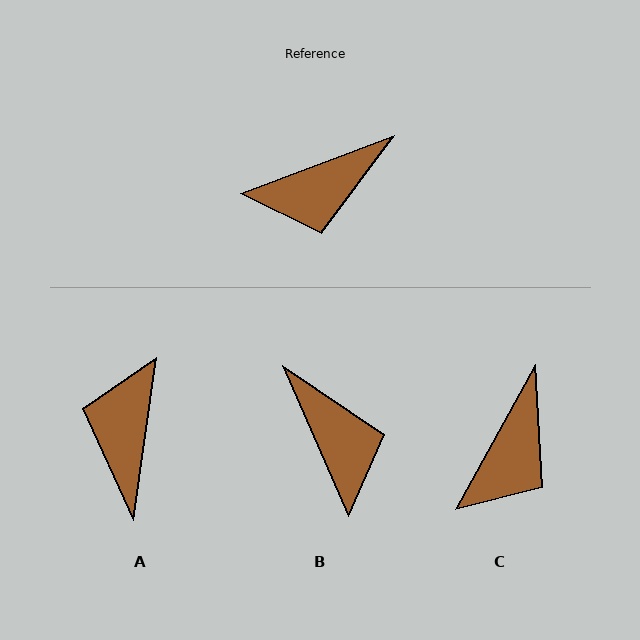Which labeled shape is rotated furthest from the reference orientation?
A, about 119 degrees away.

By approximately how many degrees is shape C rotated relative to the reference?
Approximately 40 degrees counter-clockwise.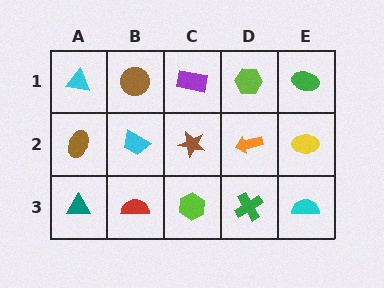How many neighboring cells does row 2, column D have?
4.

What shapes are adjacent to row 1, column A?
A brown ellipse (row 2, column A), a brown circle (row 1, column B).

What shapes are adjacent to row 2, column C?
A purple rectangle (row 1, column C), a lime hexagon (row 3, column C), a cyan trapezoid (row 2, column B), an orange arrow (row 2, column D).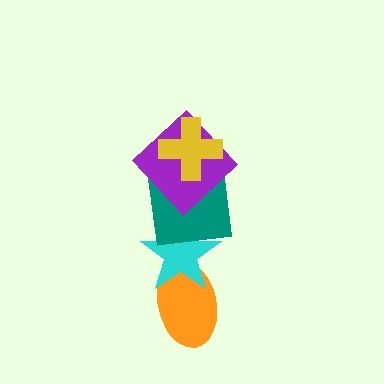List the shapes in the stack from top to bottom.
From top to bottom: the yellow cross, the purple diamond, the teal square, the cyan star, the orange ellipse.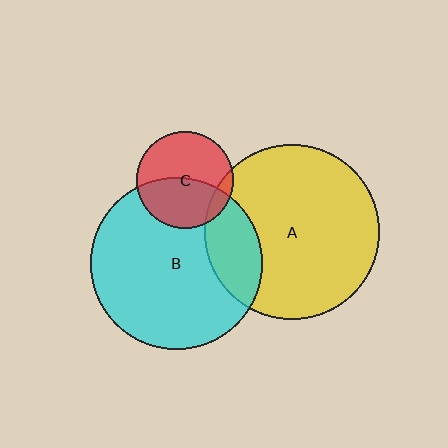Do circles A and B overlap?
Yes.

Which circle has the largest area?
Circle A (yellow).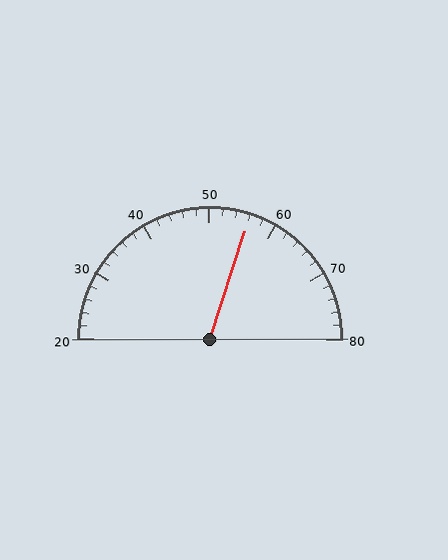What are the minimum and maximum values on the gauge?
The gauge ranges from 20 to 80.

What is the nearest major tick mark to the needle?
The nearest major tick mark is 60.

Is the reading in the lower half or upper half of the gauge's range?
The reading is in the upper half of the range (20 to 80).